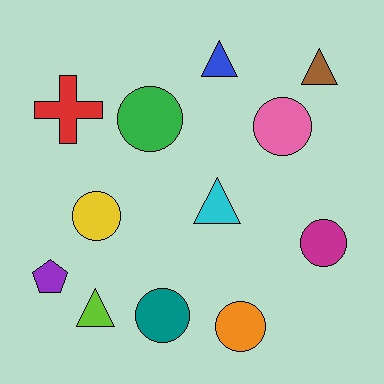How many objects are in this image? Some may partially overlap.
There are 12 objects.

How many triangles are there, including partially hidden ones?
There are 4 triangles.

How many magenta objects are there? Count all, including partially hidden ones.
There is 1 magenta object.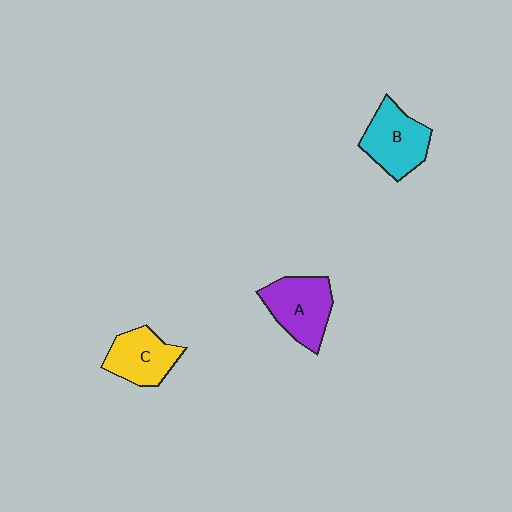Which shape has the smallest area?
Shape C (yellow).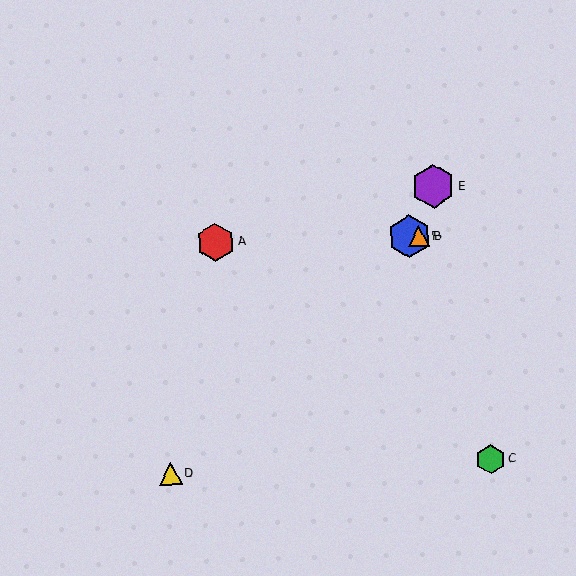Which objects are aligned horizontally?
Objects A, B, F are aligned horizontally.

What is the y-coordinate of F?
Object F is at y≈236.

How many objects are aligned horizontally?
3 objects (A, B, F) are aligned horizontally.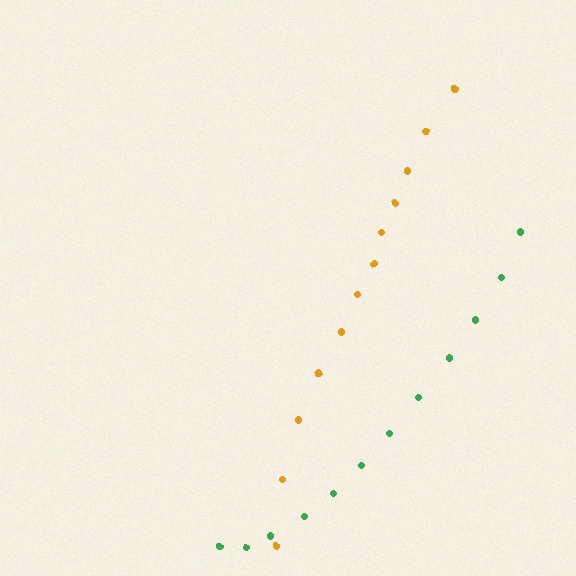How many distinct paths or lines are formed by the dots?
There are 2 distinct paths.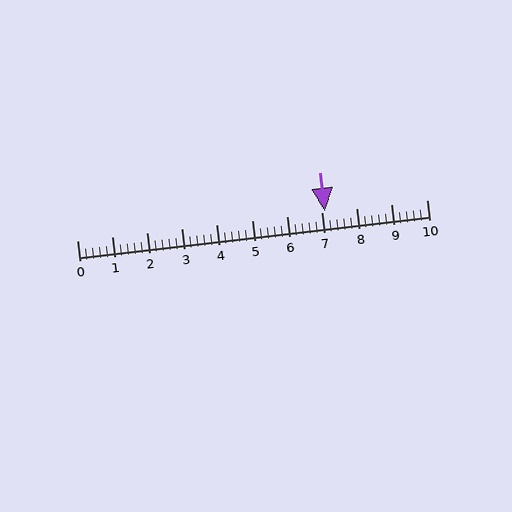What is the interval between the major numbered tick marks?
The major tick marks are spaced 1 units apart.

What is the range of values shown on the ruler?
The ruler shows values from 0 to 10.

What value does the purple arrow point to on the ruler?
The purple arrow points to approximately 7.1.